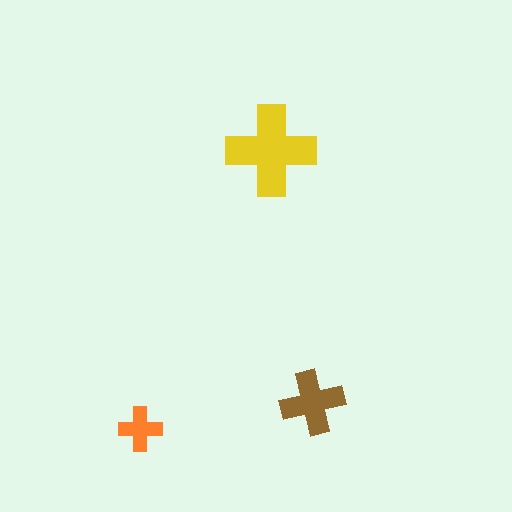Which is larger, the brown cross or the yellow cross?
The yellow one.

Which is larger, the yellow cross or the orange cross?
The yellow one.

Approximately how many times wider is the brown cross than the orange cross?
About 1.5 times wider.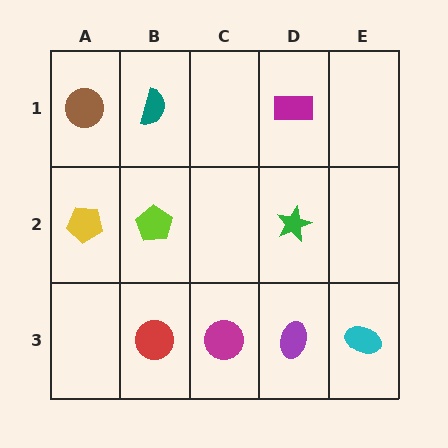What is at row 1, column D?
A magenta rectangle.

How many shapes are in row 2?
3 shapes.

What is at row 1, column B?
A teal semicircle.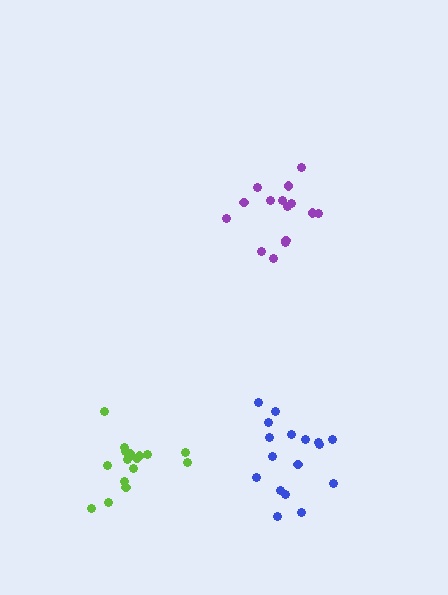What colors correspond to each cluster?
The clusters are colored: blue, lime, purple.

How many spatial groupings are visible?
There are 3 spatial groupings.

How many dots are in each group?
Group 1: 17 dots, Group 2: 16 dots, Group 3: 15 dots (48 total).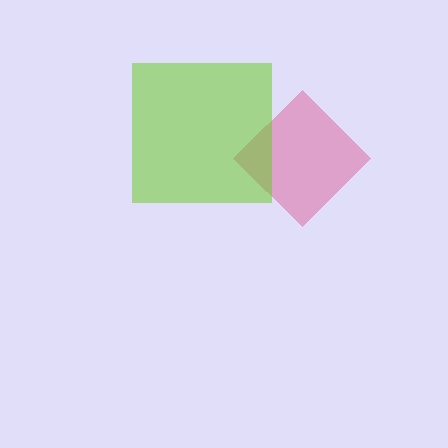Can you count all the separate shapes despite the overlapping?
Yes, there are 2 separate shapes.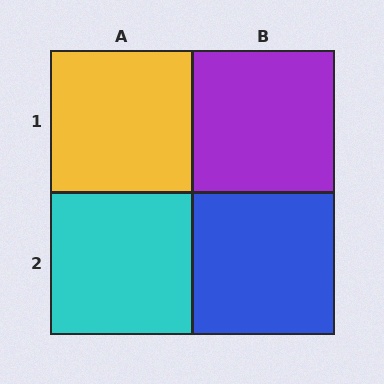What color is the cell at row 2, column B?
Blue.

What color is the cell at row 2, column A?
Cyan.